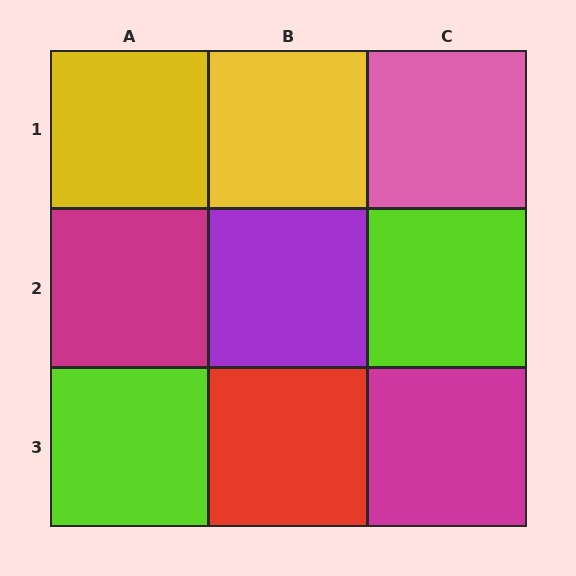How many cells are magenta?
2 cells are magenta.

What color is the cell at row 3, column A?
Lime.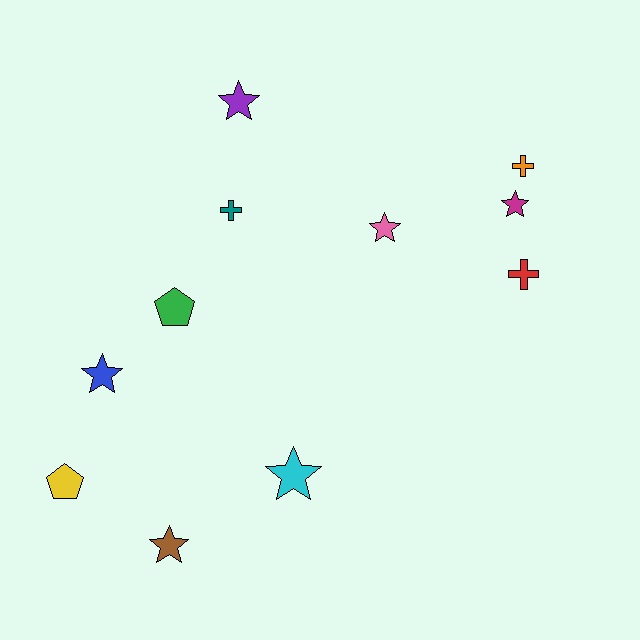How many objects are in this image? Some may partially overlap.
There are 11 objects.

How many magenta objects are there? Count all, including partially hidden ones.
There is 1 magenta object.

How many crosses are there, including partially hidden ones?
There are 3 crosses.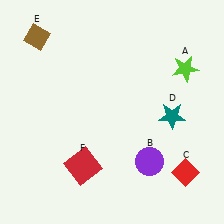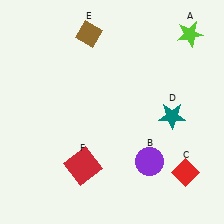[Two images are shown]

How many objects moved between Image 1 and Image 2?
2 objects moved between the two images.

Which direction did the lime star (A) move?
The lime star (A) moved up.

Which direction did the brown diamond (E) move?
The brown diamond (E) moved right.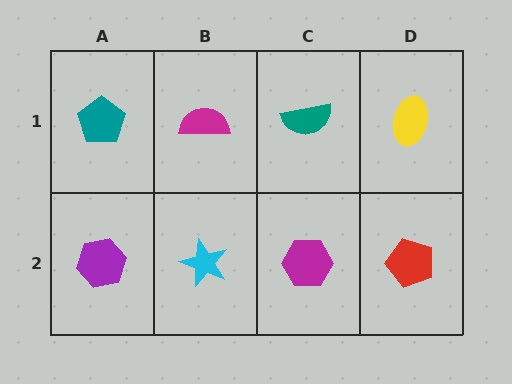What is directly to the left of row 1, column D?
A teal semicircle.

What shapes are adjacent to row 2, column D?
A yellow ellipse (row 1, column D), a magenta hexagon (row 2, column C).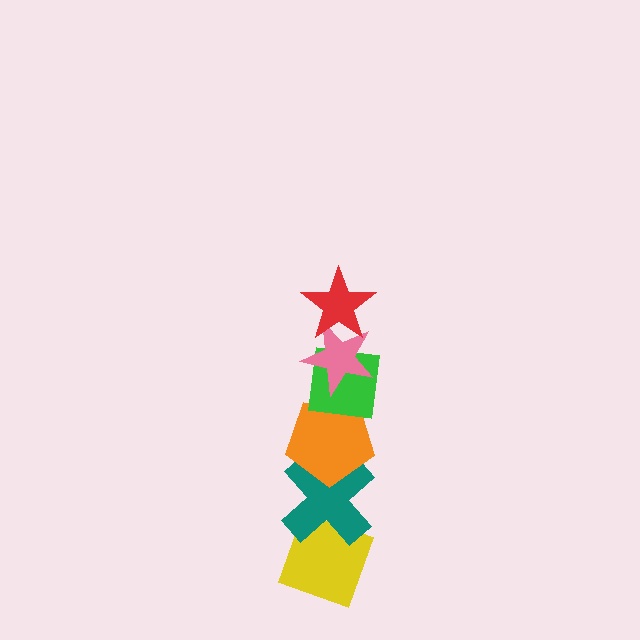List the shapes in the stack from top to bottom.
From top to bottom: the red star, the pink star, the green square, the orange pentagon, the teal cross, the yellow diamond.